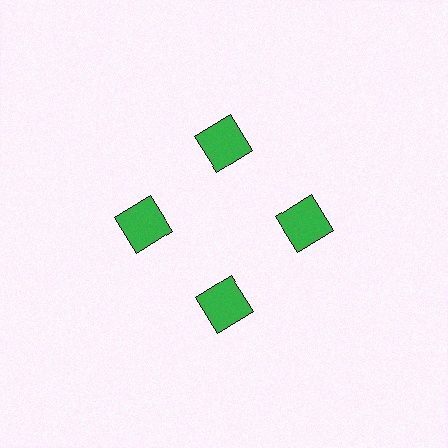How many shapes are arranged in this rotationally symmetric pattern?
There are 4 shapes, arranged in 4 groups of 1.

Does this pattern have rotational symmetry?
Yes, this pattern has 4-fold rotational symmetry. It looks the same after rotating 90 degrees around the center.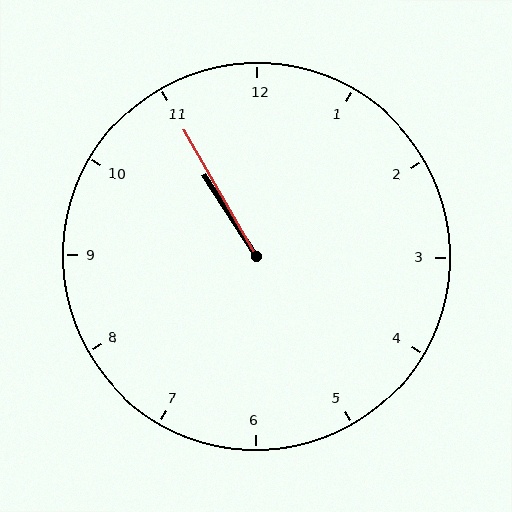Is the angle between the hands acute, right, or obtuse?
It is acute.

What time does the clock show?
10:55.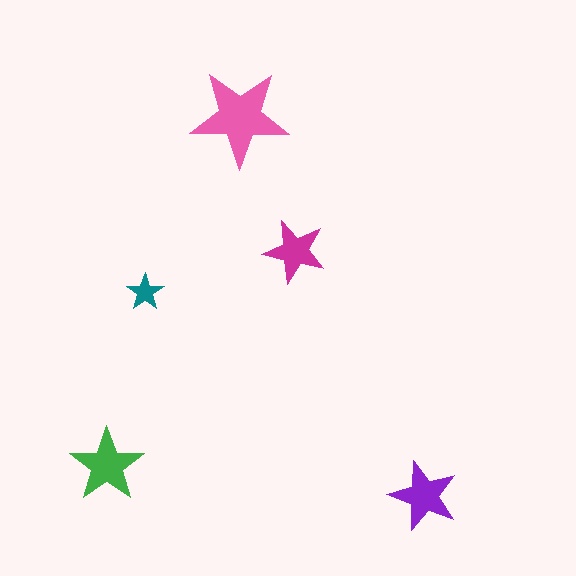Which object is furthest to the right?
The purple star is rightmost.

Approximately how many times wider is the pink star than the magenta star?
About 1.5 times wider.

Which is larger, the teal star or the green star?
The green one.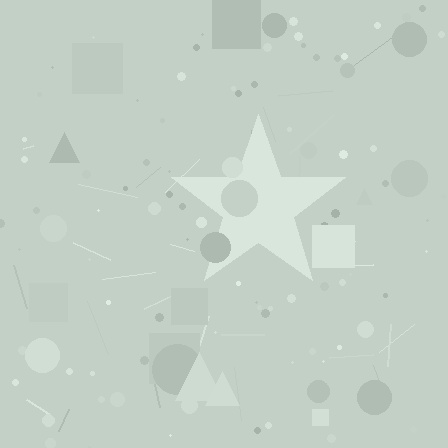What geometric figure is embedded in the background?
A star is embedded in the background.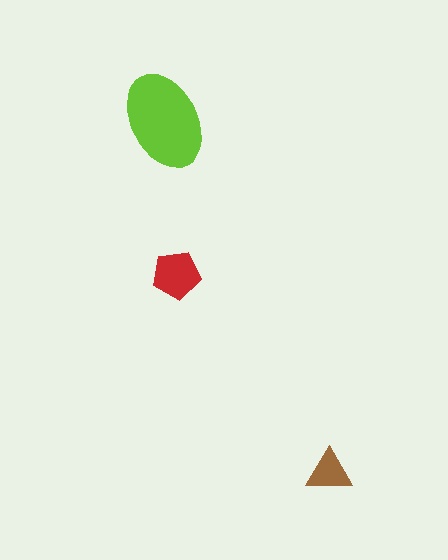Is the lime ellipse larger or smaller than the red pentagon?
Larger.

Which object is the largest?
The lime ellipse.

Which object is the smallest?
The brown triangle.